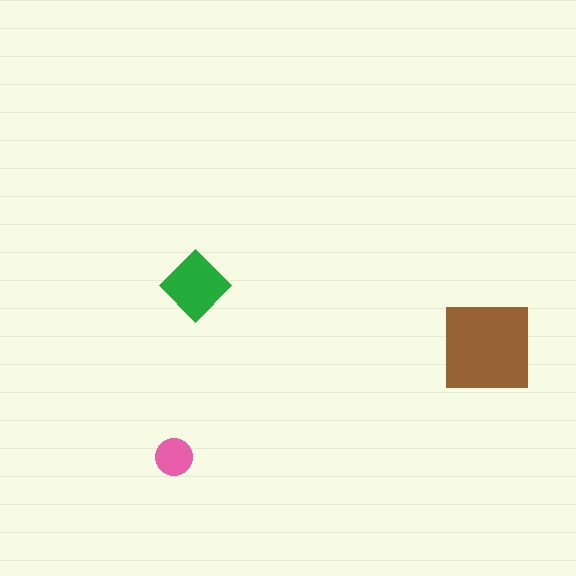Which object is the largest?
The brown square.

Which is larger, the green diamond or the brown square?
The brown square.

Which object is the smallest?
The pink circle.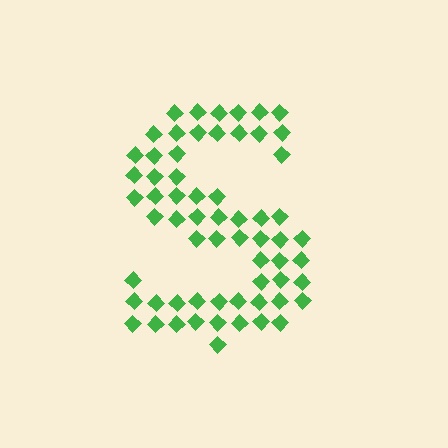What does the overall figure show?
The overall figure shows the letter S.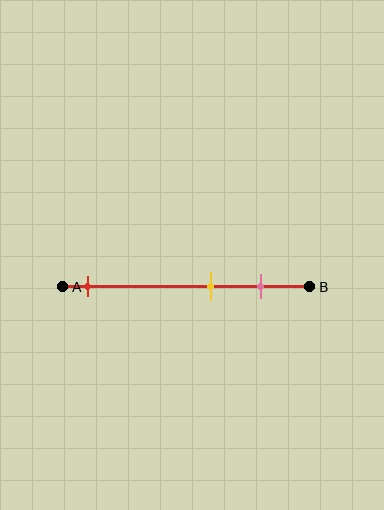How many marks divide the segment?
There are 3 marks dividing the segment.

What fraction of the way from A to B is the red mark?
The red mark is approximately 10% (0.1) of the way from A to B.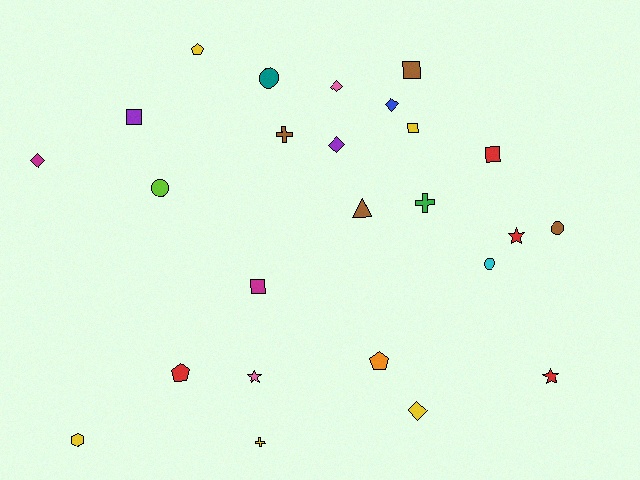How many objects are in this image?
There are 25 objects.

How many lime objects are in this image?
There is 1 lime object.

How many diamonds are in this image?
There are 5 diamonds.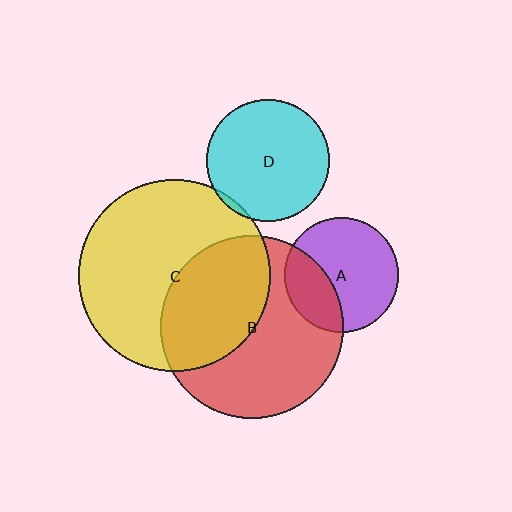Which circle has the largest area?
Circle C (yellow).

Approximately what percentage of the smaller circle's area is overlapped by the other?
Approximately 40%.